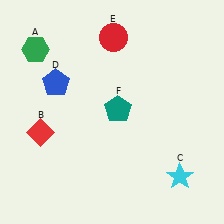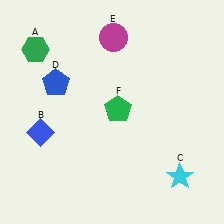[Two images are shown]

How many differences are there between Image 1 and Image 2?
There are 3 differences between the two images.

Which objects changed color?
B changed from red to blue. E changed from red to magenta. F changed from teal to green.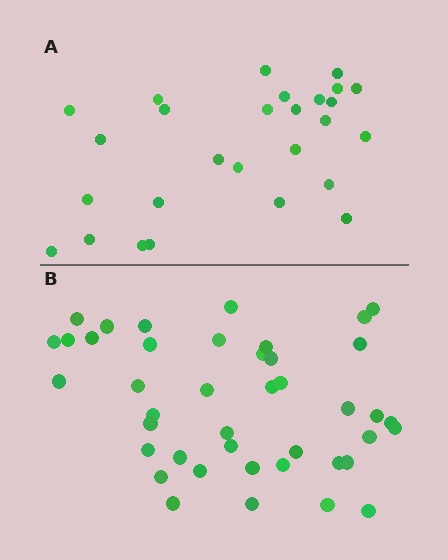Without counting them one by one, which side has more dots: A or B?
Region B (the bottom region) has more dots.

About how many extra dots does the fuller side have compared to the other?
Region B has approximately 15 more dots than region A.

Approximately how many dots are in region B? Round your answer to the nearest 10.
About 40 dots. (The exact count is 42, which rounds to 40.)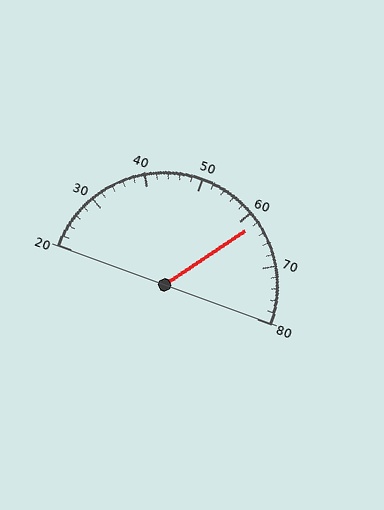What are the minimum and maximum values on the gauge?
The gauge ranges from 20 to 80.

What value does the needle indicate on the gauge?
The needle indicates approximately 62.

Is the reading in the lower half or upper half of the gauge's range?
The reading is in the upper half of the range (20 to 80).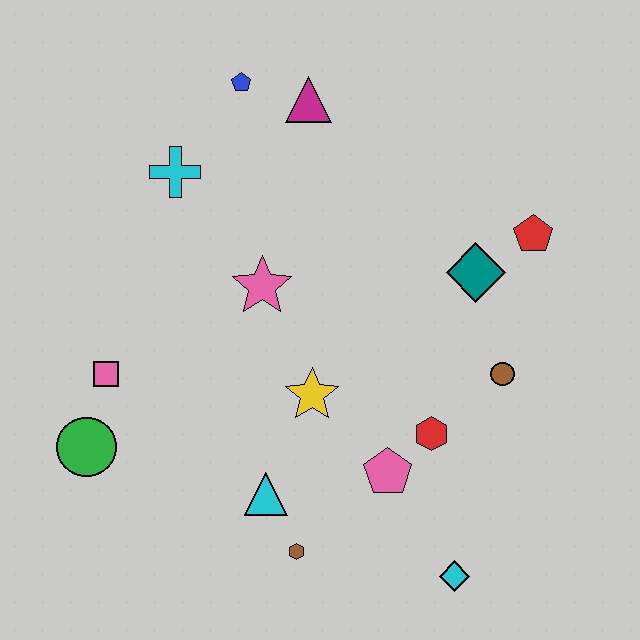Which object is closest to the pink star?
The yellow star is closest to the pink star.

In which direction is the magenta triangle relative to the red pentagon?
The magenta triangle is to the left of the red pentagon.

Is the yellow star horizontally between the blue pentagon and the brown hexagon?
No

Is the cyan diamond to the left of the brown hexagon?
No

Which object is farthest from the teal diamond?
The green circle is farthest from the teal diamond.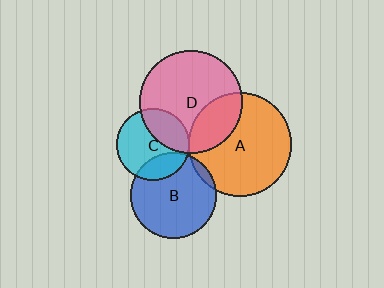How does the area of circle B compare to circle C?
Approximately 1.4 times.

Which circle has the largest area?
Circle A (orange).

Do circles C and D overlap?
Yes.